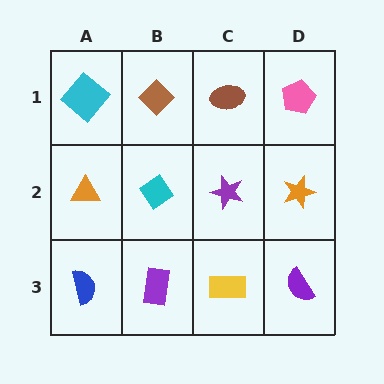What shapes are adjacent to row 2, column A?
A cyan diamond (row 1, column A), a blue semicircle (row 3, column A), a cyan diamond (row 2, column B).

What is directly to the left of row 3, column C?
A purple rectangle.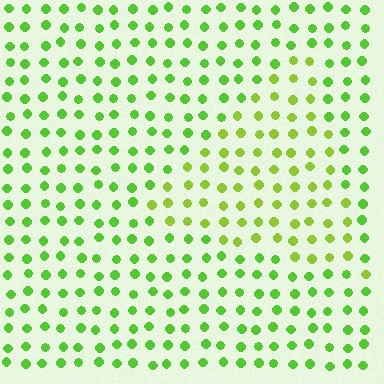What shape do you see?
I see a triangle.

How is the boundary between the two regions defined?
The boundary is defined purely by a slight shift in hue (about 23 degrees). Spacing, size, and orientation are identical on both sides.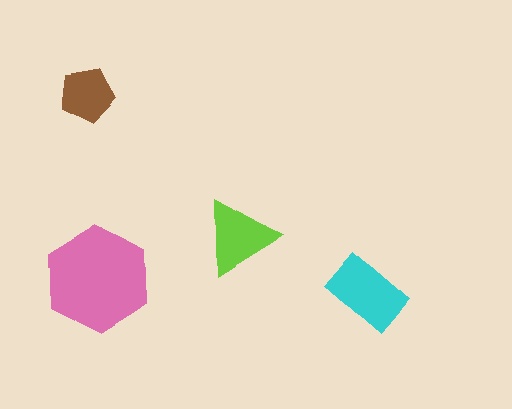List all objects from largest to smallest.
The pink hexagon, the cyan rectangle, the lime triangle, the brown pentagon.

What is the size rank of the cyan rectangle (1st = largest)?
2nd.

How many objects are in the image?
There are 4 objects in the image.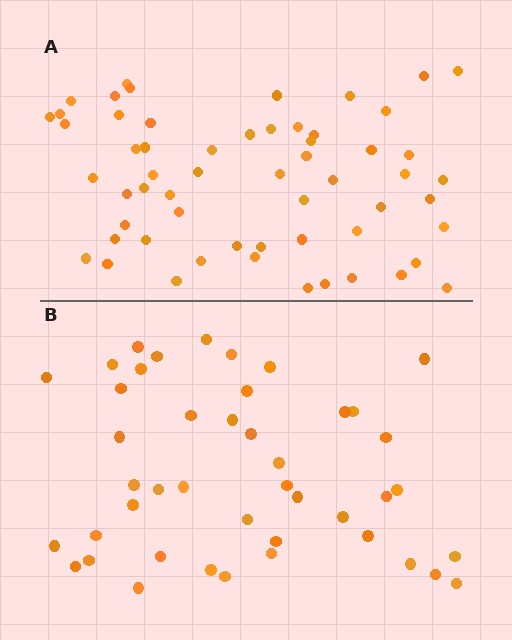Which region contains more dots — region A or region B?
Region A (the top region) has more dots.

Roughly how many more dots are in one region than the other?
Region A has approximately 15 more dots than region B.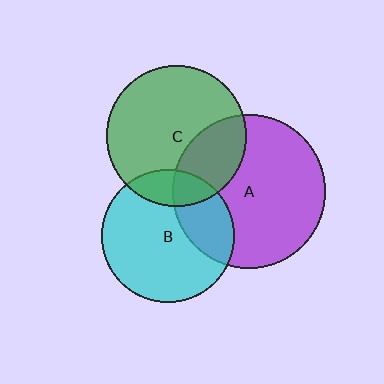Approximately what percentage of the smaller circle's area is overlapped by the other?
Approximately 15%.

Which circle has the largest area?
Circle A (purple).